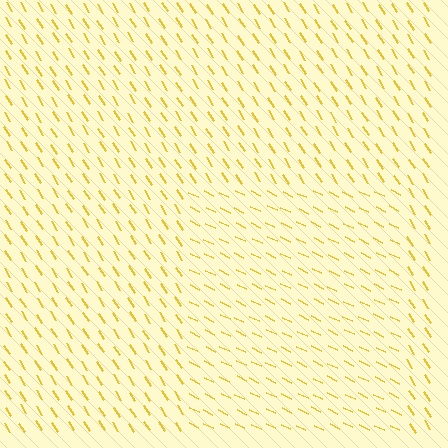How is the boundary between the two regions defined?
The boundary is defined purely by a change in line orientation (approximately 32 degrees difference). All lines are the same color and thickness.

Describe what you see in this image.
The image is filled with small yellow line segments. A rectangle region in the image has lines oriented differently from the surrounding lines, creating a visible texture boundary.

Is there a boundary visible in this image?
Yes, there is a texture boundary formed by a change in line orientation.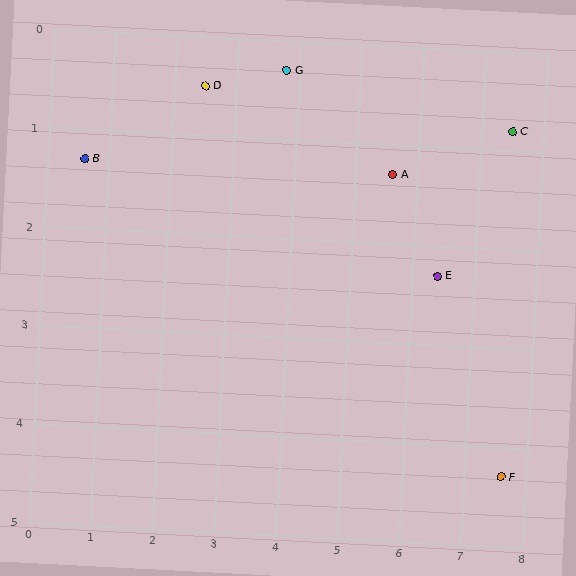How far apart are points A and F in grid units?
Points A and F are about 3.6 grid units apart.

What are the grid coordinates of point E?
Point E is at approximately (6.4, 2.3).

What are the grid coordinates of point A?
Point A is at approximately (5.6, 1.3).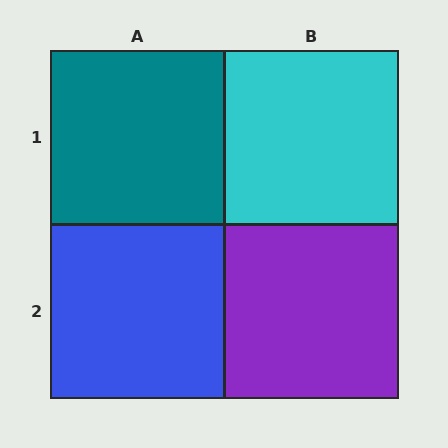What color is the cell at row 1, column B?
Cyan.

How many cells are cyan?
1 cell is cyan.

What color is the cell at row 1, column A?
Teal.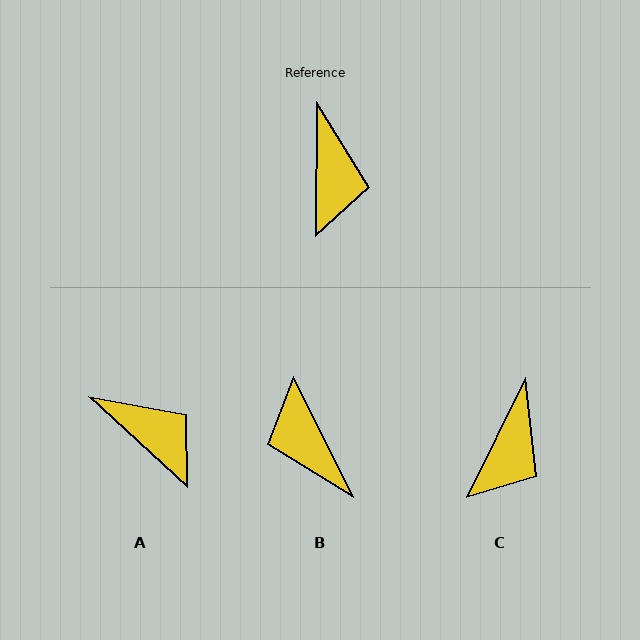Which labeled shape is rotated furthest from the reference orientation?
B, about 153 degrees away.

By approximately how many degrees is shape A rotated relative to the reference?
Approximately 48 degrees counter-clockwise.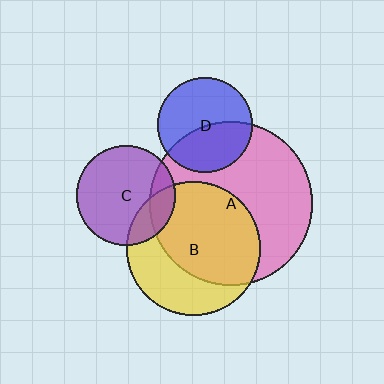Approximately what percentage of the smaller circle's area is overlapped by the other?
Approximately 20%.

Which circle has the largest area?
Circle A (pink).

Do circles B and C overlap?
Yes.